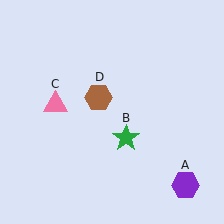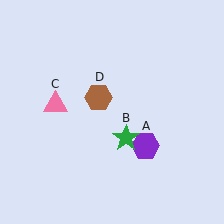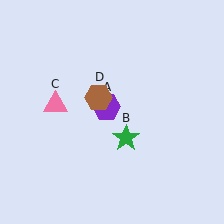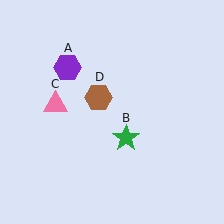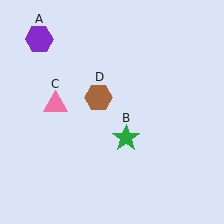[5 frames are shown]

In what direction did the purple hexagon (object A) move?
The purple hexagon (object A) moved up and to the left.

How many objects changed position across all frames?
1 object changed position: purple hexagon (object A).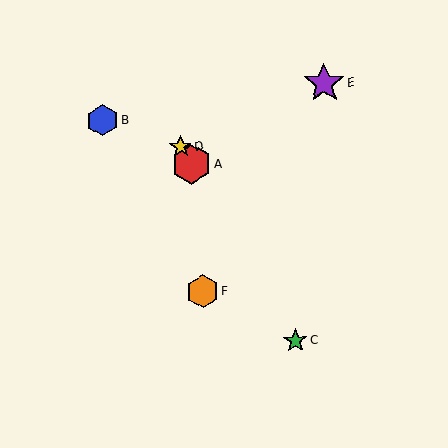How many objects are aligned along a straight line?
3 objects (A, C, D) are aligned along a straight line.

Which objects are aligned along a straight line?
Objects A, C, D are aligned along a straight line.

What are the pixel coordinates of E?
Object E is at (324, 83).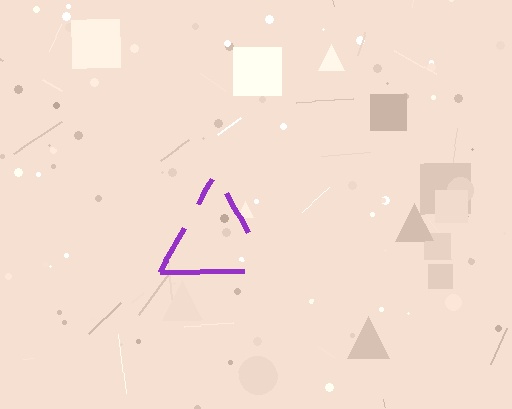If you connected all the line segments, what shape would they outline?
They would outline a triangle.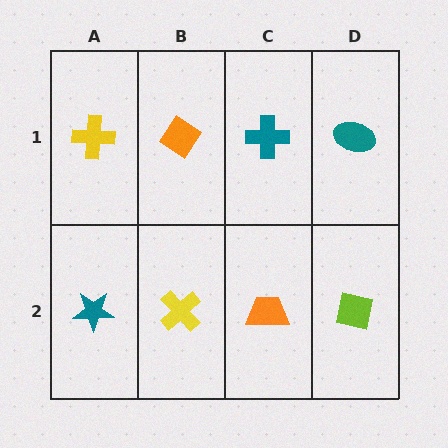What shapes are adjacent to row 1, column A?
A teal star (row 2, column A), an orange diamond (row 1, column B).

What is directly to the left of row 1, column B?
A yellow cross.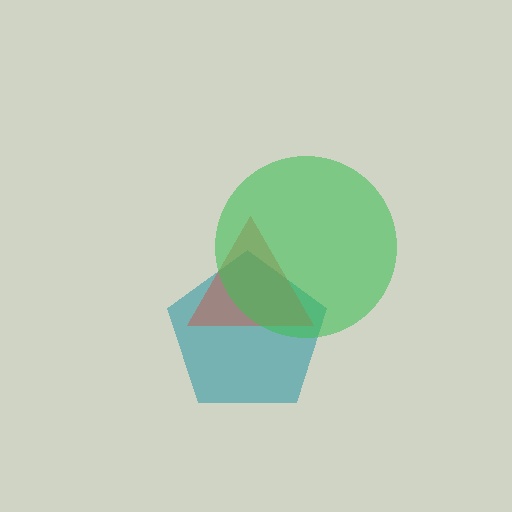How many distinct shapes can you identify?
There are 3 distinct shapes: a teal pentagon, a red triangle, a green circle.